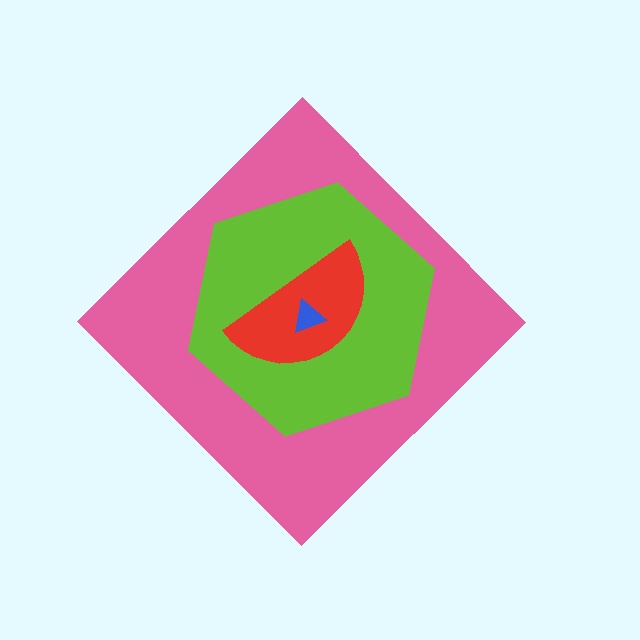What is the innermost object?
The blue triangle.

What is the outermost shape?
The pink diamond.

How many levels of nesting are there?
4.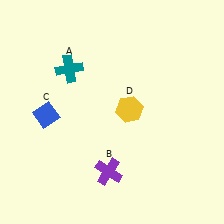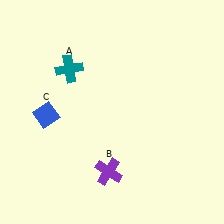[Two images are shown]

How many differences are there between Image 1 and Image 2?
There is 1 difference between the two images.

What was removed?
The yellow hexagon (D) was removed in Image 2.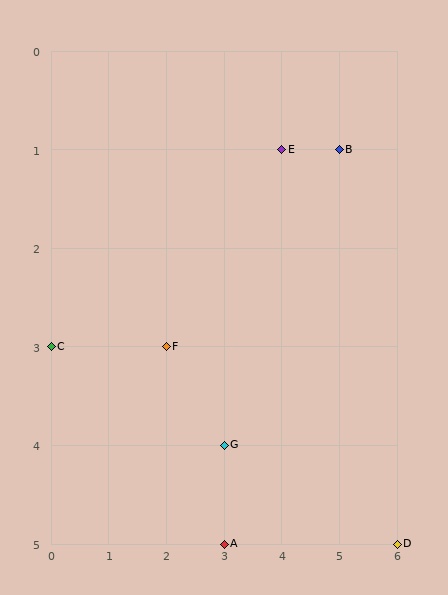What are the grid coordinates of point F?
Point F is at grid coordinates (2, 3).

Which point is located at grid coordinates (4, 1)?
Point E is at (4, 1).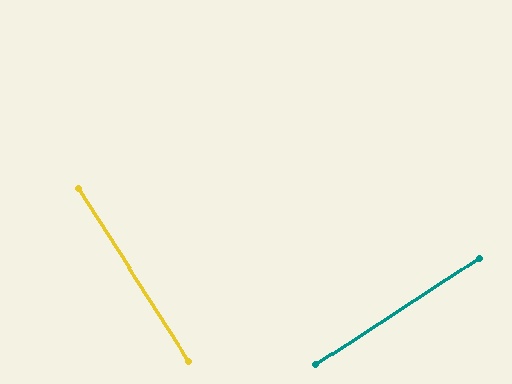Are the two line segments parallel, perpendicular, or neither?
Perpendicular — they meet at approximately 90°.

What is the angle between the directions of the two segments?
Approximately 90 degrees.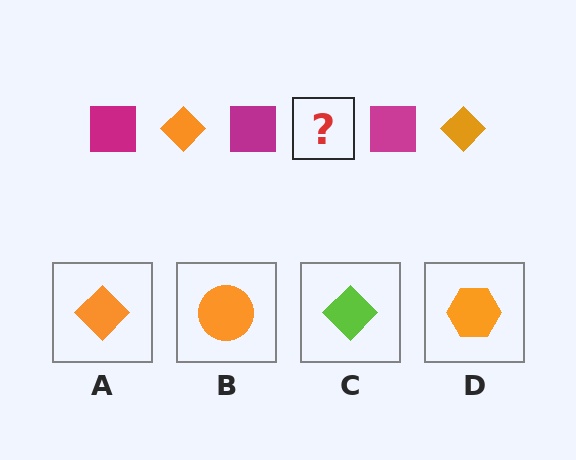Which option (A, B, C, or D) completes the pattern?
A.